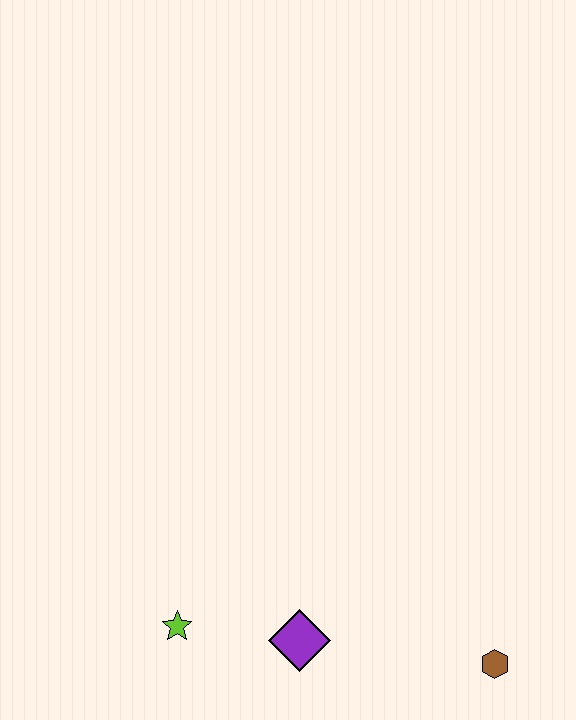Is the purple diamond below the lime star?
Yes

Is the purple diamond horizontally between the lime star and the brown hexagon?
Yes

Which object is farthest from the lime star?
The brown hexagon is farthest from the lime star.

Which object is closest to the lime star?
The purple diamond is closest to the lime star.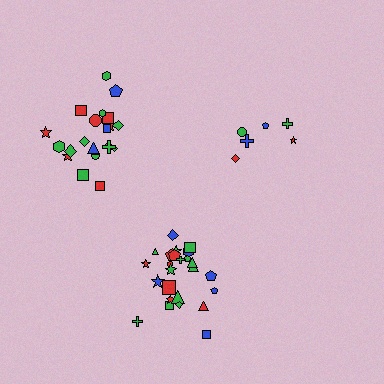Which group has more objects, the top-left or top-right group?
The top-left group.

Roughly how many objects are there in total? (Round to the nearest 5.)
Roughly 55 objects in total.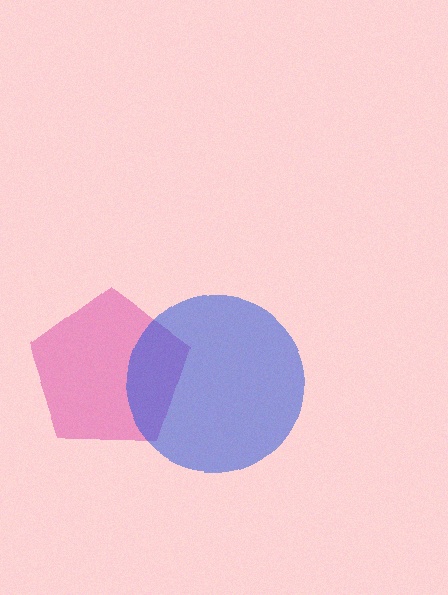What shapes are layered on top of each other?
The layered shapes are: a magenta pentagon, a blue circle.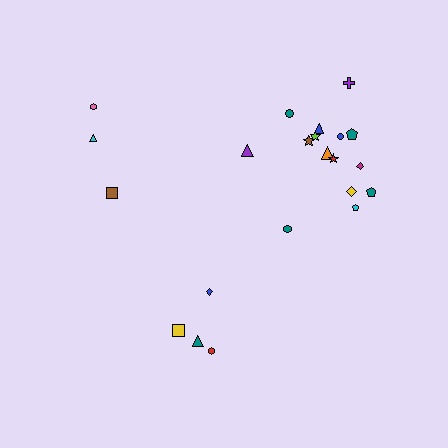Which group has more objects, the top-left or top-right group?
The top-right group.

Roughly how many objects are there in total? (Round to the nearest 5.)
Roughly 20 objects in total.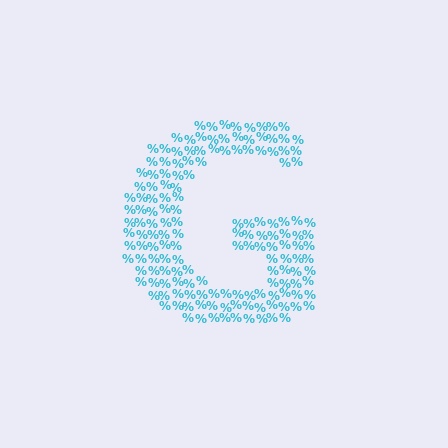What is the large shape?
The large shape is the letter G.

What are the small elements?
The small elements are percent signs.